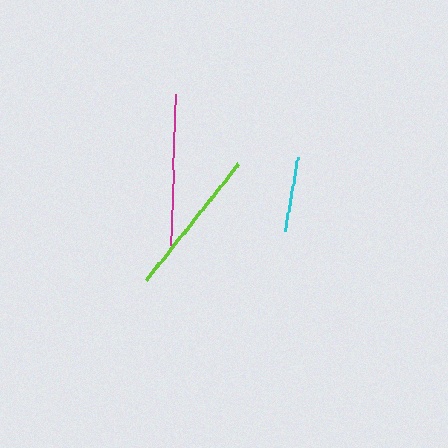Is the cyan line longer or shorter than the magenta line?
The magenta line is longer than the cyan line.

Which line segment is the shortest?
The cyan line is the shortest at approximately 76 pixels.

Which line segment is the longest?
The magenta line is the longest at approximately 152 pixels.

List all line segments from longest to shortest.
From longest to shortest: magenta, lime, cyan.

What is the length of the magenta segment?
The magenta segment is approximately 152 pixels long.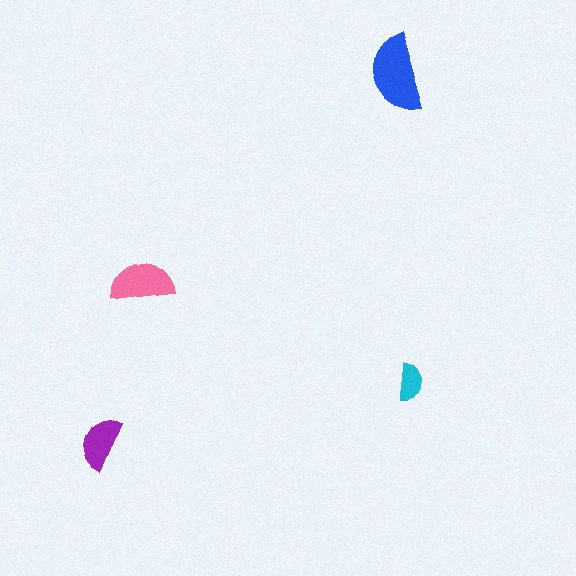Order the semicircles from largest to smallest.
the blue one, the pink one, the purple one, the cyan one.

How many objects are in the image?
There are 4 objects in the image.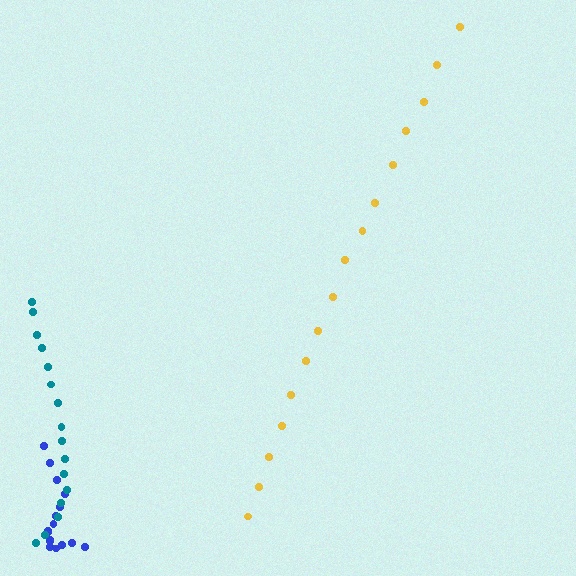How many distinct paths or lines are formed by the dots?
There are 3 distinct paths.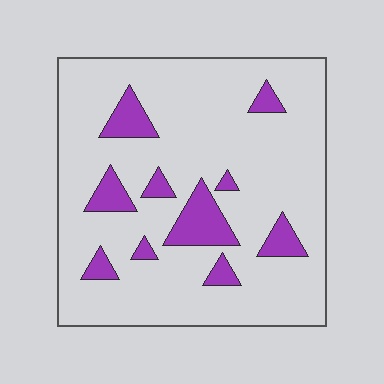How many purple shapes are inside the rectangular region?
10.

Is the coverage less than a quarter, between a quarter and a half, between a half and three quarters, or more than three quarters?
Less than a quarter.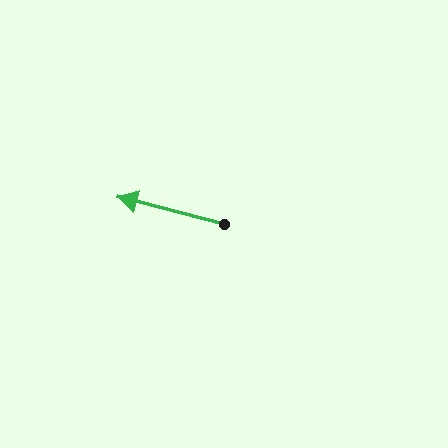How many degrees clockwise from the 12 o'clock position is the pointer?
Approximately 284 degrees.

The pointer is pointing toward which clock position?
Roughly 9 o'clock.